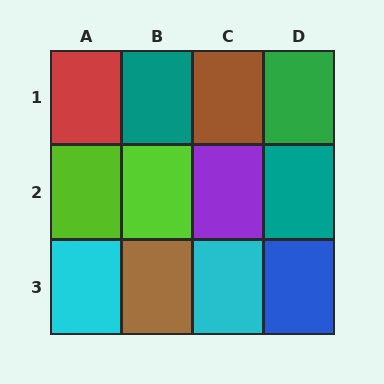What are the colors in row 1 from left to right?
Red, teal, brown, green.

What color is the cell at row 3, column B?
Brown.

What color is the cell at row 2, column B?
Lime.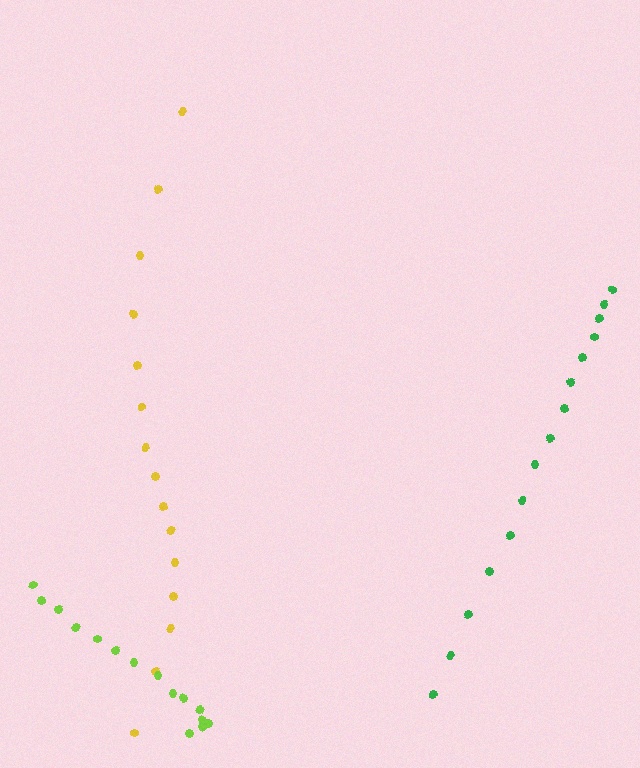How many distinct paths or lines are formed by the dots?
There are 3 distinct paths.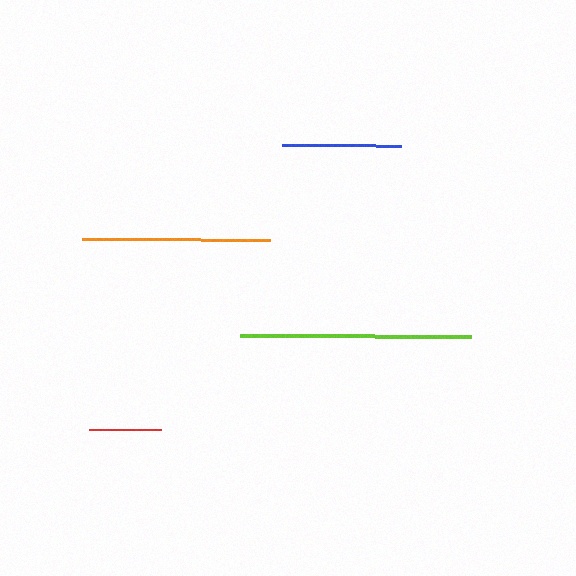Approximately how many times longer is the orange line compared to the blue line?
The orange line is approximately 1.6 times the length of the blue line.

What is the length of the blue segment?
The blue segment is approximately 119 pixels long.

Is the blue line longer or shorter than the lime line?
The lime line is longer than the blue line.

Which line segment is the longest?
The lime line is the longest at approximately 232 pixels.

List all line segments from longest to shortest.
From longest to shortest: lime, orange, blue, red.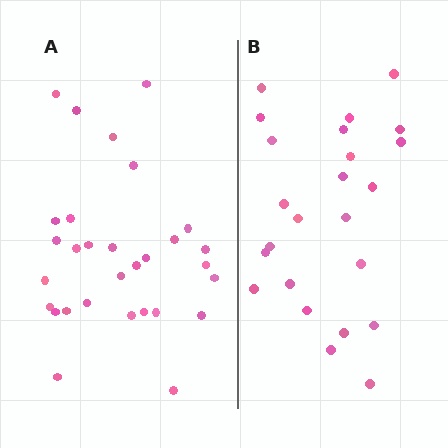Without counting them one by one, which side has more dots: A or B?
Region A (the left region) has more dots.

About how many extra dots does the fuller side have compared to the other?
Region A has about 6 more dots than region B.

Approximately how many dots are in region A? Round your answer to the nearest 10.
About 30 dots.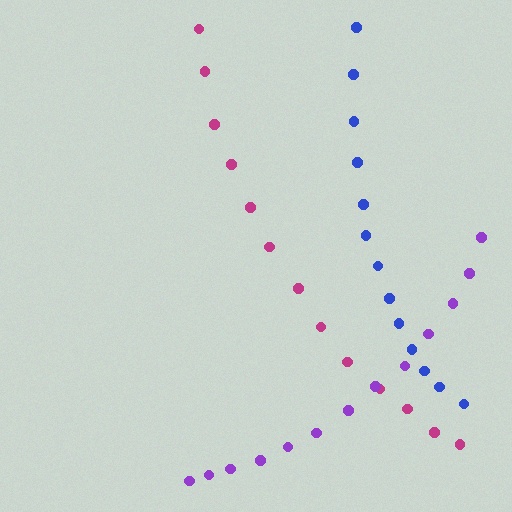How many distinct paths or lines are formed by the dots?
There are 3 distinct paths.